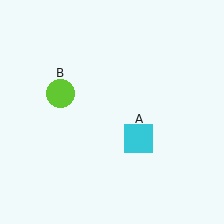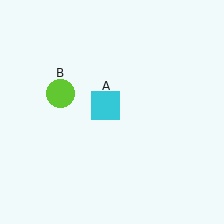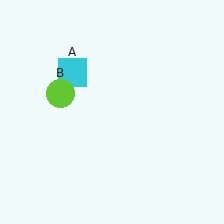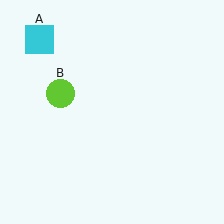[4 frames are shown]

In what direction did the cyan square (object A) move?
The cyan square (object A) moved up and to the left.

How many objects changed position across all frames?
1 object changed position: cyan square (object A).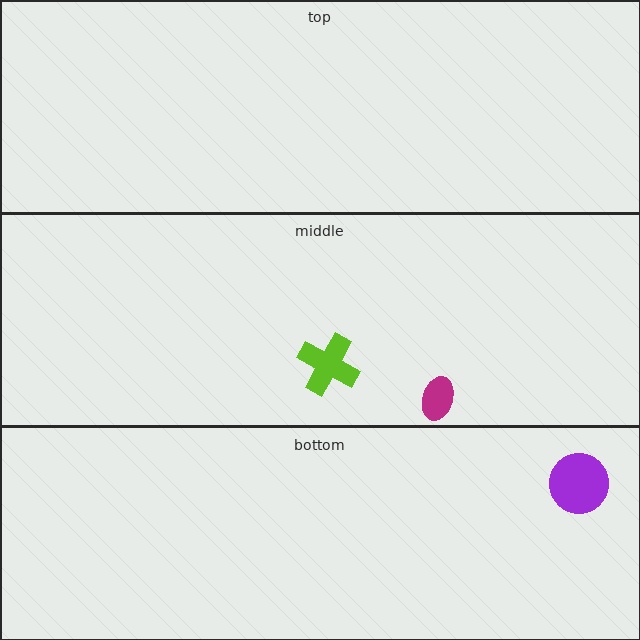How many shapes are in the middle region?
2.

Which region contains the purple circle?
The bottom region.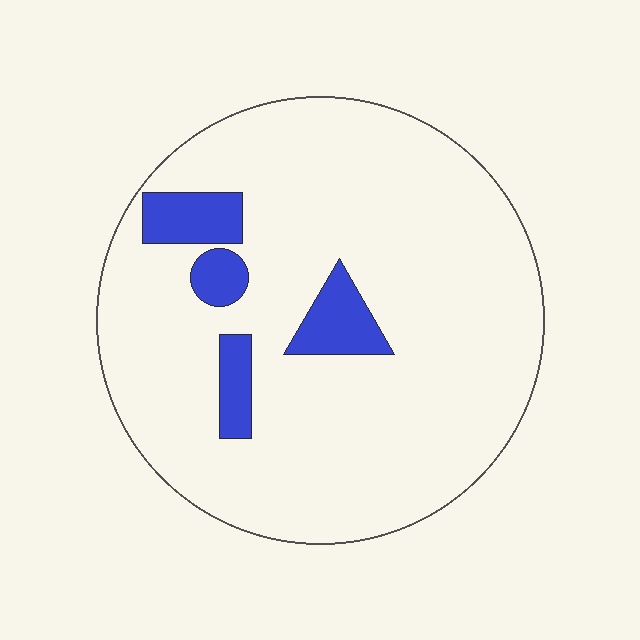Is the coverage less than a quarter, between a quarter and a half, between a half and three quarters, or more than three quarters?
Less than a quarter.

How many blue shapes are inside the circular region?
4.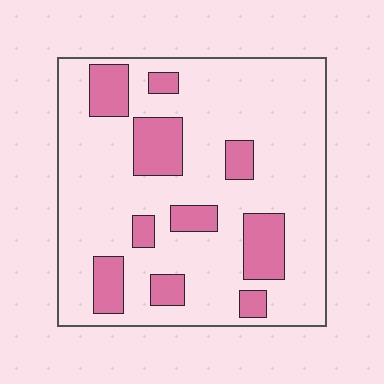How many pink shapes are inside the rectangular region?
10.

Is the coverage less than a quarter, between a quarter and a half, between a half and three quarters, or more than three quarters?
Less than a quarter.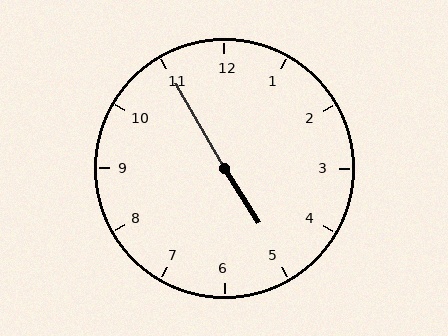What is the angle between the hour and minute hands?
Approximately 178 degrees.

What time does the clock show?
4:55.